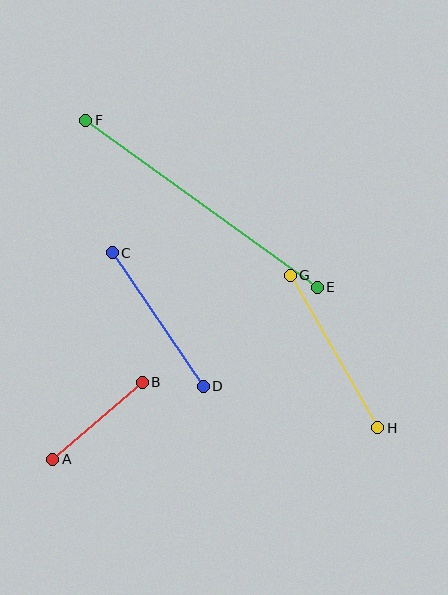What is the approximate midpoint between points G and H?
The midpoint is at approximately (334, 352) pixels.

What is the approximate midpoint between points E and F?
The midpoint is at approximately (201, 204) pixels.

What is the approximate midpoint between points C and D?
The midpoint is at approximately (158, 320) pixels.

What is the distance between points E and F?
The distance is approximately 285 pixels.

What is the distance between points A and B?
The distance is approximately 118 pixels.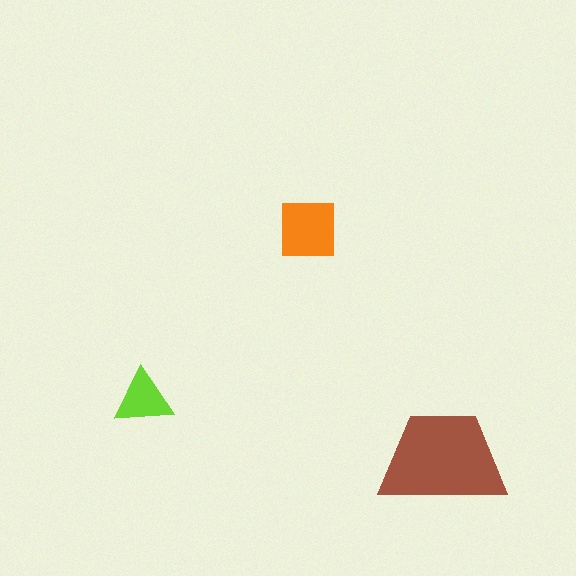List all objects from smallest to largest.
The lime triangle, the orange square, the brown trapezoid.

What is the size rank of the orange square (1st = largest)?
2nd.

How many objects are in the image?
There are 3 objects in the image.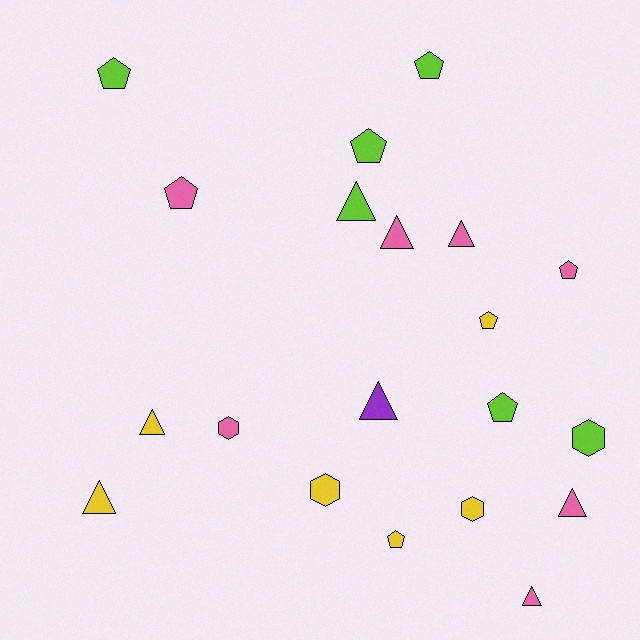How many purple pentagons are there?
There are no purple pentagons.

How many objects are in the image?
There are 20 objects.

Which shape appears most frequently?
Triangle, with 8 objects.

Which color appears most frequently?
Pink, with 7 objects.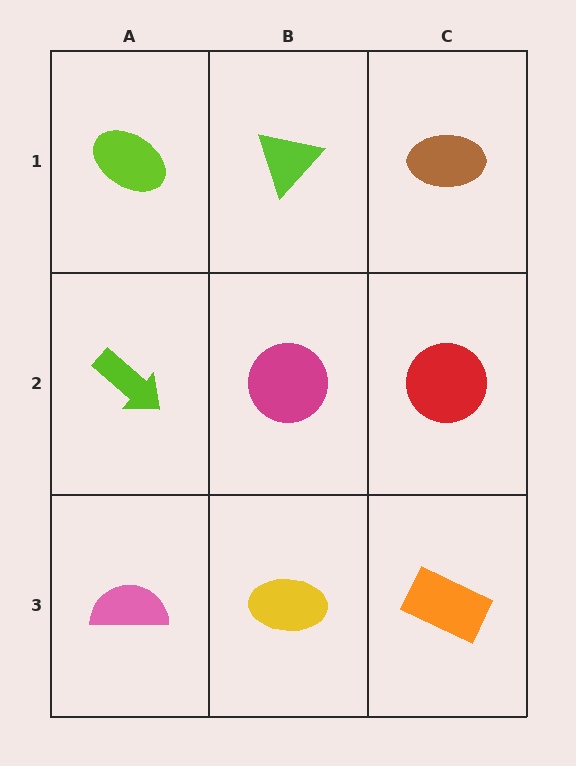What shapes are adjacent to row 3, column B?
A magenta circle (row 2, column B), a pink semicircle (row 3, column A), an orange rectangle (row 3, column C).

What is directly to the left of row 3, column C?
A yellow ellipse.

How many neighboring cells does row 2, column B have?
4.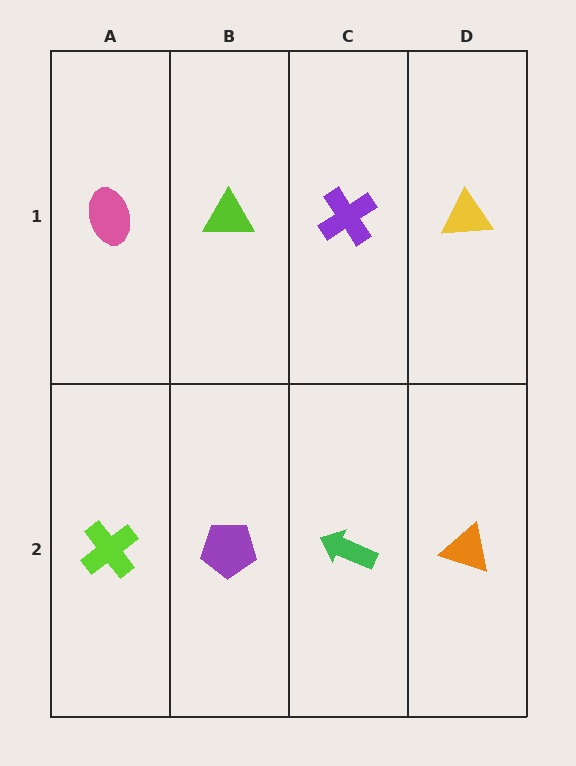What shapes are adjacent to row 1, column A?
A lime cross (row 2, column A), a lime triangle (row 1, column B).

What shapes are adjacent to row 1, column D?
An orange triangle (row 2, column D), a purple cross (row 1, column C).